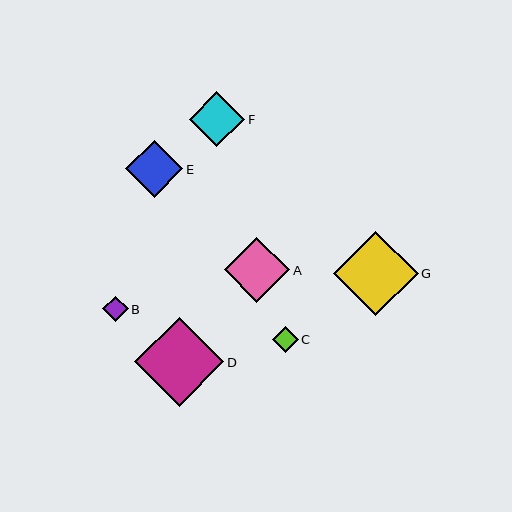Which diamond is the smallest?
Diamond B is the smallest with a size of approximately 25 pixels.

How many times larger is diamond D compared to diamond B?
Diamond D is approximately 3.5 times the size of diamond B.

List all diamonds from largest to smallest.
From largest to smallest: D, G, A, E, F, C, B.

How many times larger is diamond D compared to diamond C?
Diamond D is approximately 3.5 times the size of diamond C.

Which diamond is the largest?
Diamond D is the largest with a size of approximately 89 pixels.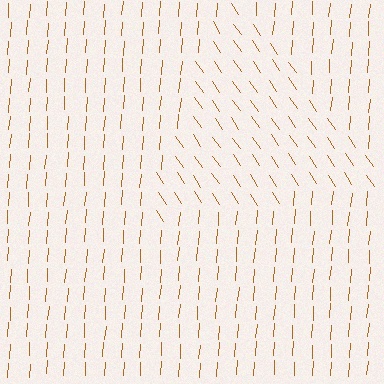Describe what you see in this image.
The image is filled with small brown line segments. A triangle region in the image has lines oriented differently from the surrounding lines, creating a visible texture boundary.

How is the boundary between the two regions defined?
The boundary is defined purely by a change in line orientation (approximately 38 degrees difference). All lines are the same color and thickness.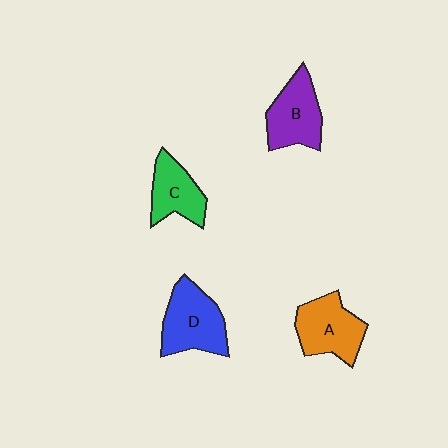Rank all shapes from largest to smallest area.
From largest to smallest: D (blue), A (orange), B (purple), C (green).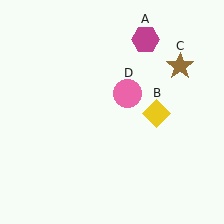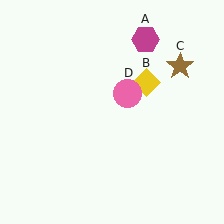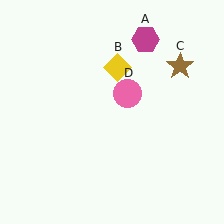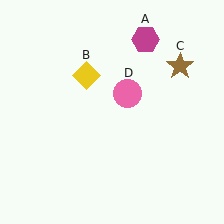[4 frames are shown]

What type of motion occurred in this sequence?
The yellow diamond (object B) rotated counterclockwise around the center of the scene.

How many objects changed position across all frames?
1 object changed position: yellow diamond (object B).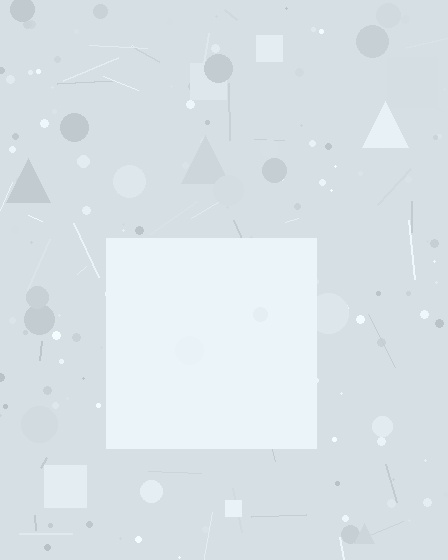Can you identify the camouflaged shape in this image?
The camouflaged shape is a square.